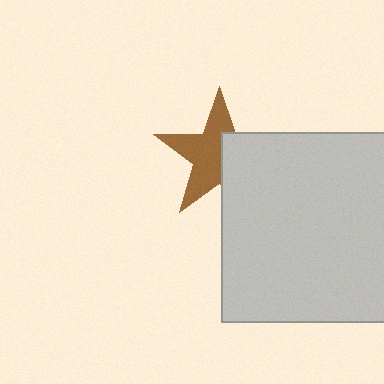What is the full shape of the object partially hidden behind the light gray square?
The partially hidden object is a brown star.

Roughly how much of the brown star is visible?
About half of it is visible (roughly 58%).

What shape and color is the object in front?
The object in front is a light gray square.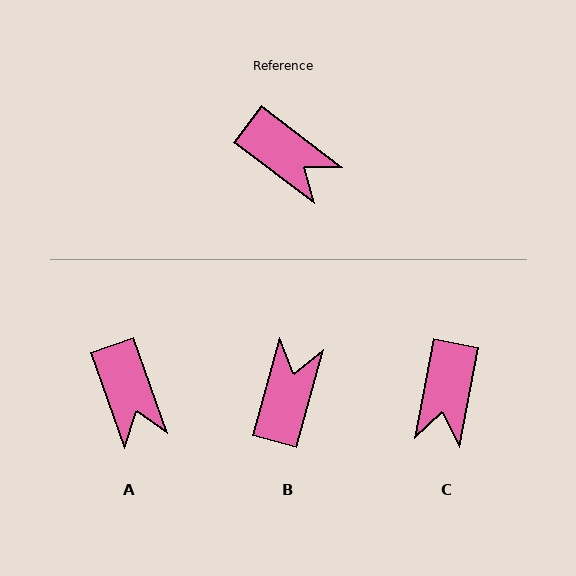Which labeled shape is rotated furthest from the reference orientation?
B, about 112 degrees away.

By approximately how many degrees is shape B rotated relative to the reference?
Approximately 112 degrees counter-clockwise.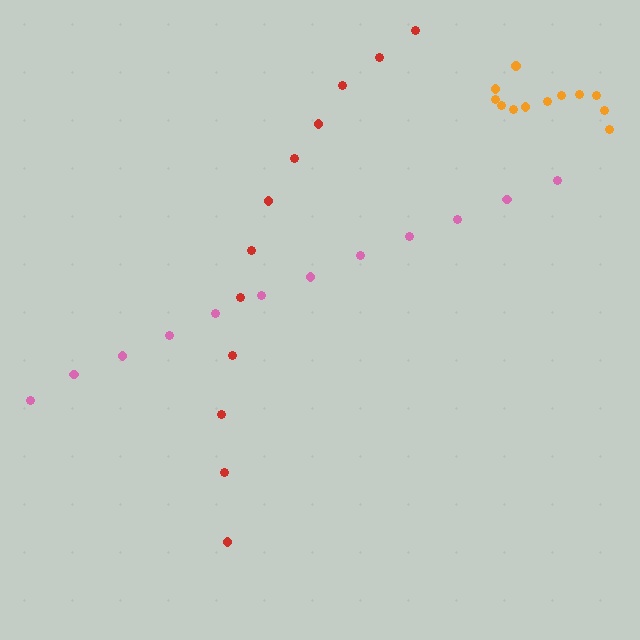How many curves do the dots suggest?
There are 3 distinct paths.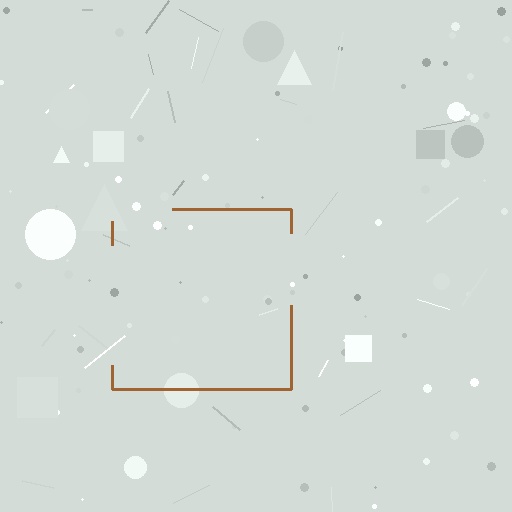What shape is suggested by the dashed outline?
The dashed outline suggests a square.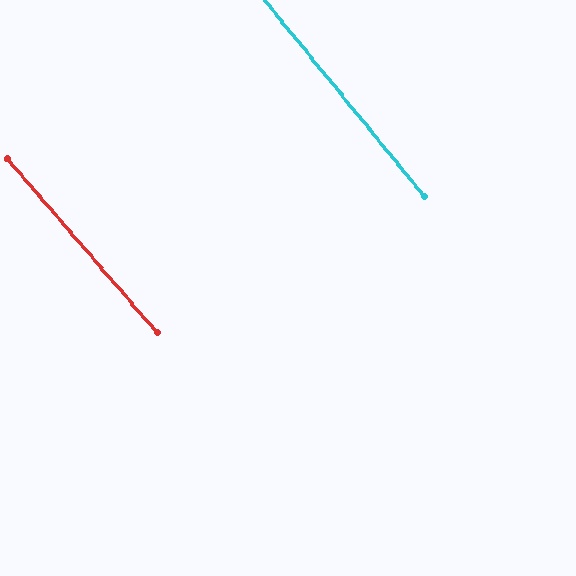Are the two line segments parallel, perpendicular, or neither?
Parallel — their directions differ by only 1.7°.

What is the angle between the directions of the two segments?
Approximately 2 degrees.